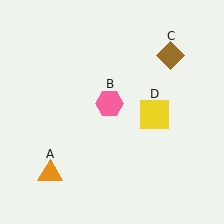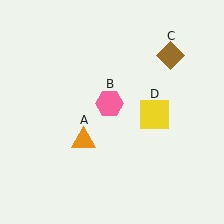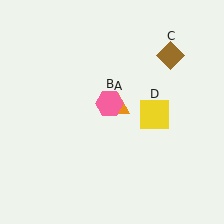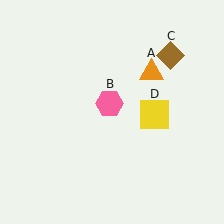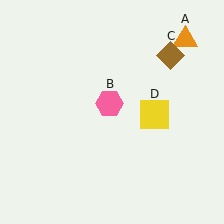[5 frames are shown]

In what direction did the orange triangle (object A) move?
The orange triangle (object A) moved up and to the right.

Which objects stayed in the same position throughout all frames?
Pink hexagon (object B) and brown diamond (object C) and yellow square (object D) remained stationary.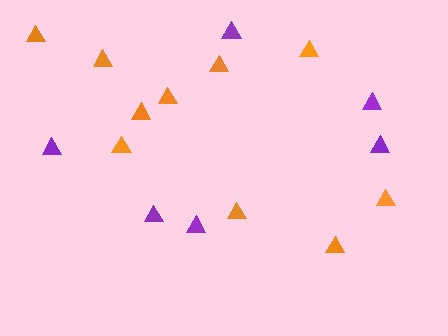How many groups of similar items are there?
There are 2 groups: one group of purple triangles (6) and one group of orange triangles (10).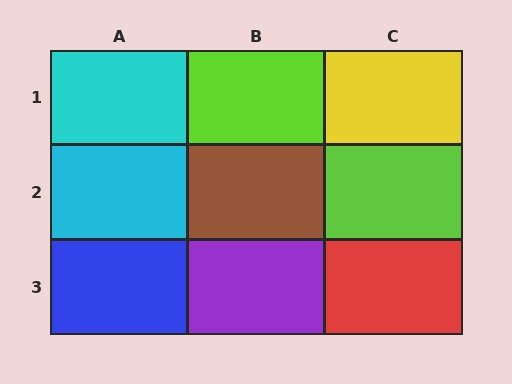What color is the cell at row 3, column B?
Purple.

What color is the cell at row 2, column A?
Cyan.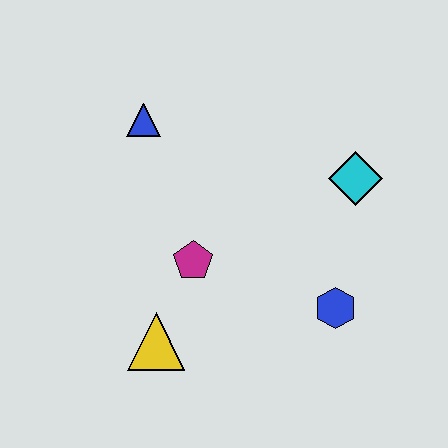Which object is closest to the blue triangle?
The magenta pentagon is closest to the blue triangle.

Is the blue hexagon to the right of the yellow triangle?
Yes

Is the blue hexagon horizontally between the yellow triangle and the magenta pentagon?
No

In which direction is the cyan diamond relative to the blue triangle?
The cyan diamond is to the right of the blue triangle.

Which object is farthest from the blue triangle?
The blue hexagon is farthest from the blue triangle.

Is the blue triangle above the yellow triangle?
Yes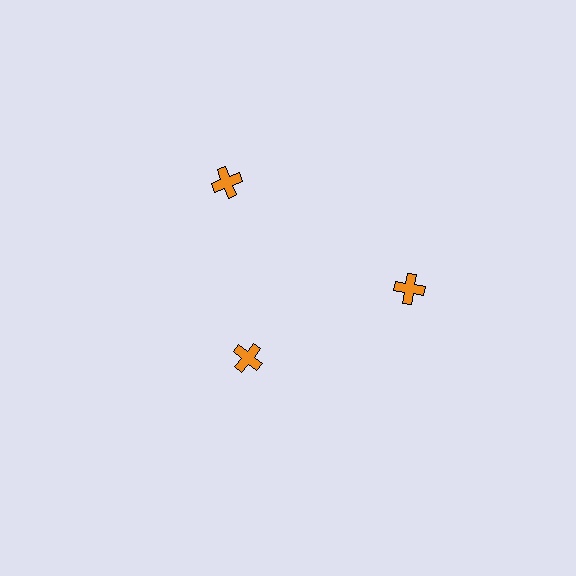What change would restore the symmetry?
The symmetry would be restored by moving it outward, back onto the ring so that all 3 crosses sit at equal angles and equal distance from the center.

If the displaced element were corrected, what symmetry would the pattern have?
It would have 3-fold rotational symmetry — the pattern would map onto itself every 120 degrees.